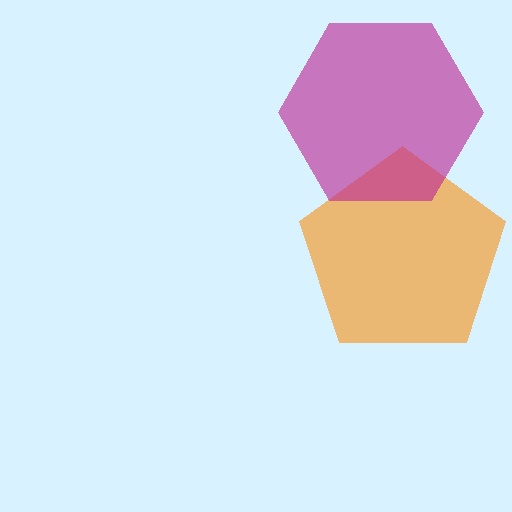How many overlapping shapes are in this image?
There are 2 overlapping shapes in the image.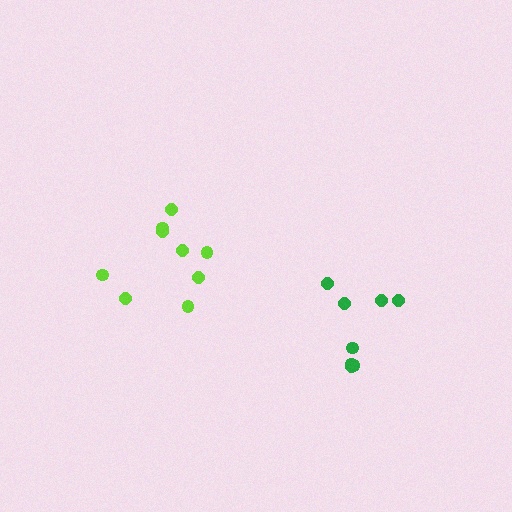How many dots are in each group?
Group 1: 9 dots, Group 2: 8 dots (17 total).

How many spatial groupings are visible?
There are 2 spatial groupings.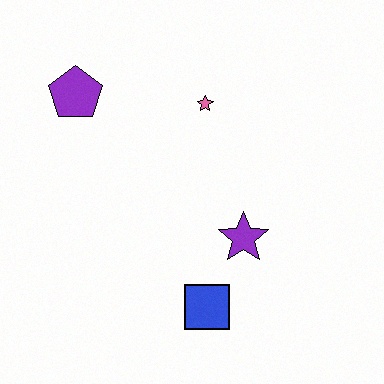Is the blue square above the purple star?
No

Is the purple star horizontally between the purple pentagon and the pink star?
No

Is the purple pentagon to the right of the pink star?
No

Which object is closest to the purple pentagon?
The pink star is closest to the purple pentagon.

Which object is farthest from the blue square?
The purple pentagon is farthest from the blue square.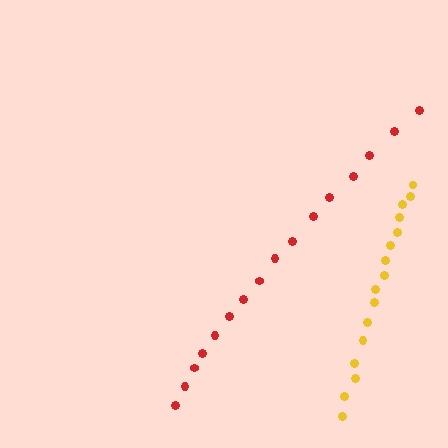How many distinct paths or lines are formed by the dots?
There are 2 distinct paths.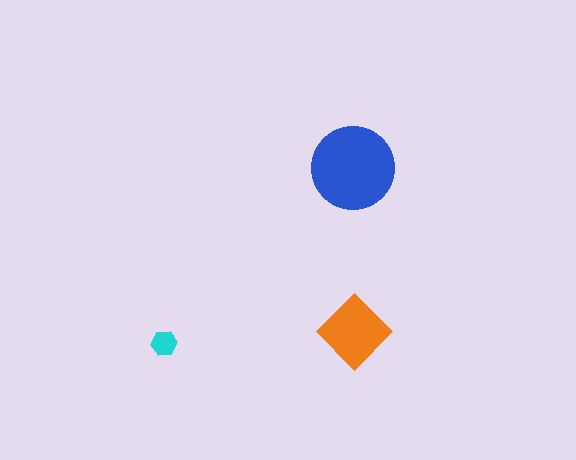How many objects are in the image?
There are 3 objects in the image.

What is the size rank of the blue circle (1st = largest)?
1st.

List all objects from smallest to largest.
The cyan hexagon, the orange diamond, the blue circle.